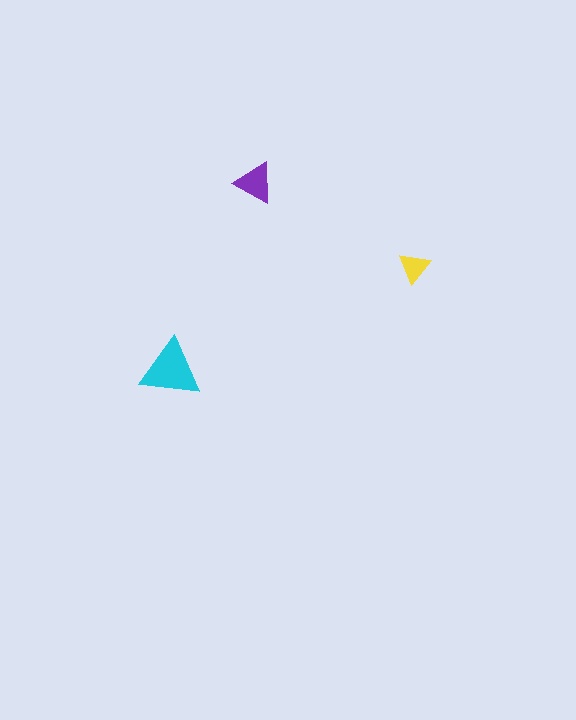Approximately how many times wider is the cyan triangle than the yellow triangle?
About 2 times wider.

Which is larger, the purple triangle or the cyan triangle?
The cyan one.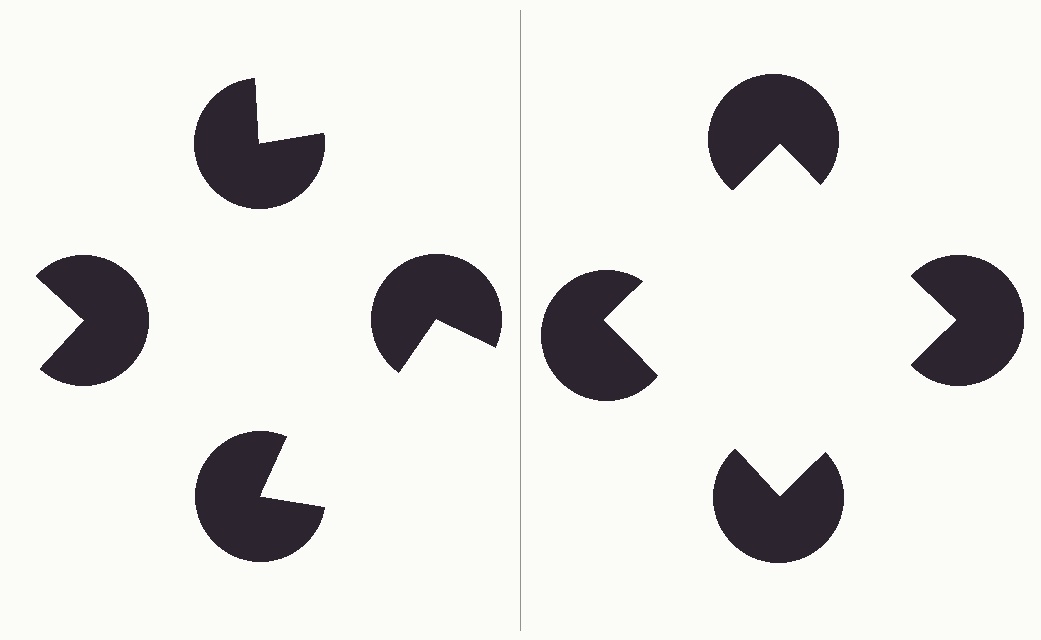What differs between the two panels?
The pac-man discs are positioned identically on both sides; only the wedge orientations differ. On the right they align to a square; on the left they are misaligned.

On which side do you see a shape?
An illusory square appears on the right side. On the left side the wedge cuts are rotated, so no coherent shape forms.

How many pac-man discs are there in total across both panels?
8 — 4 on each side.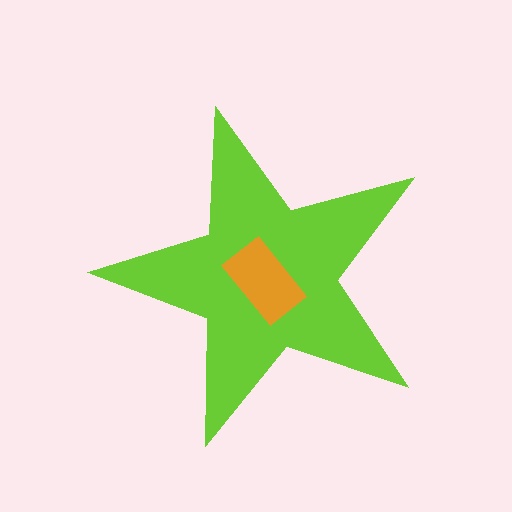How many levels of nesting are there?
2.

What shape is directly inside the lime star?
The orange rectangle.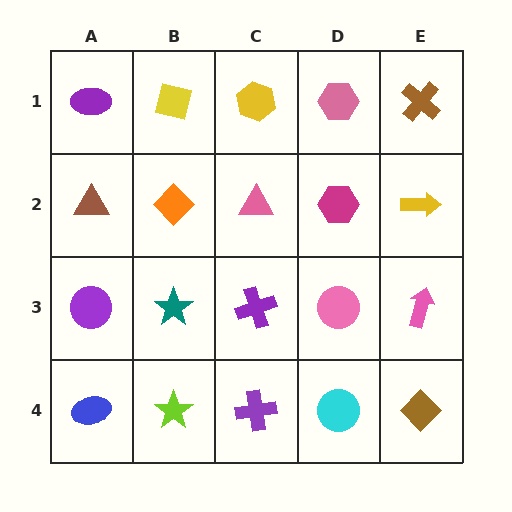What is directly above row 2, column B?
A yellow square.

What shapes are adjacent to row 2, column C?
A yellow hexagon (row 1, column C), a purple cross (row 3, column C), an orange diamond (row 2, column B), a magenta hexagon (row 2, column D).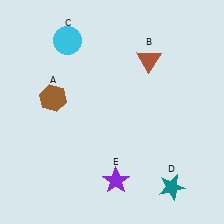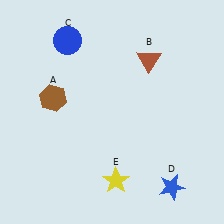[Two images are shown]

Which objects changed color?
C changed from cyan to blue. D changed from teal to blue. E changed from purple to yellow.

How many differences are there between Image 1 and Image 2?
There are 3 differences between the two images.